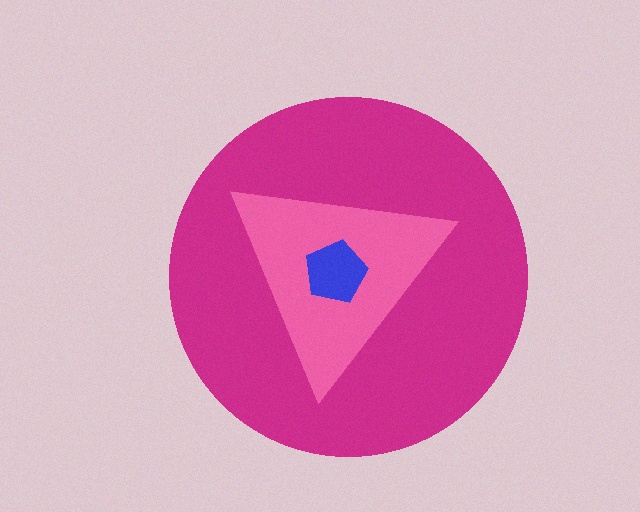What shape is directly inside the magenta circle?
The pink triangle.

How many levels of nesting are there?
3.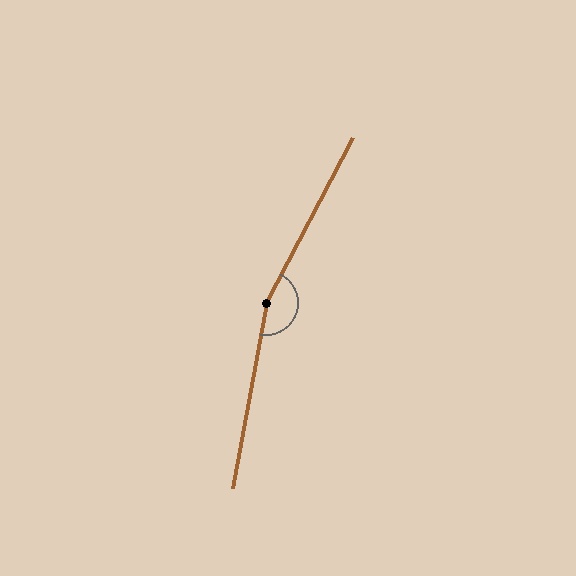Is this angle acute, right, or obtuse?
It is obtuse.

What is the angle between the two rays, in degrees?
Approximately 162 degrees.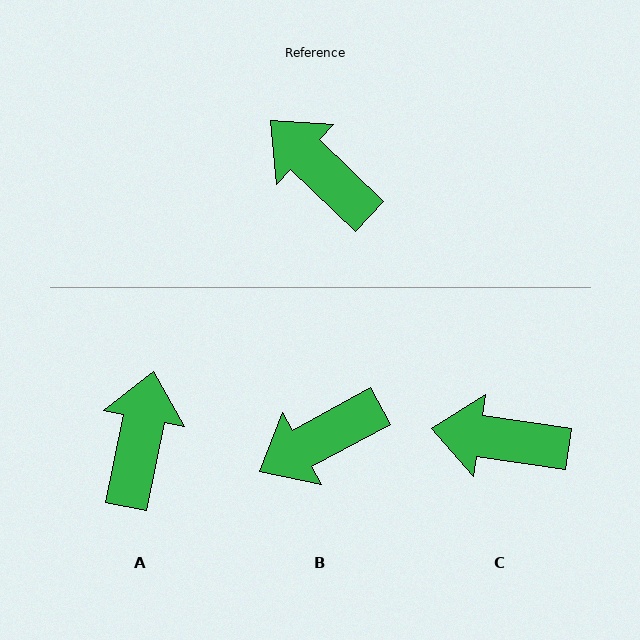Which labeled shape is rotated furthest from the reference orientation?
B, about 73 degrees away.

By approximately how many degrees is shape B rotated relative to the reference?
Approximately 73 degrees counter-clockwise.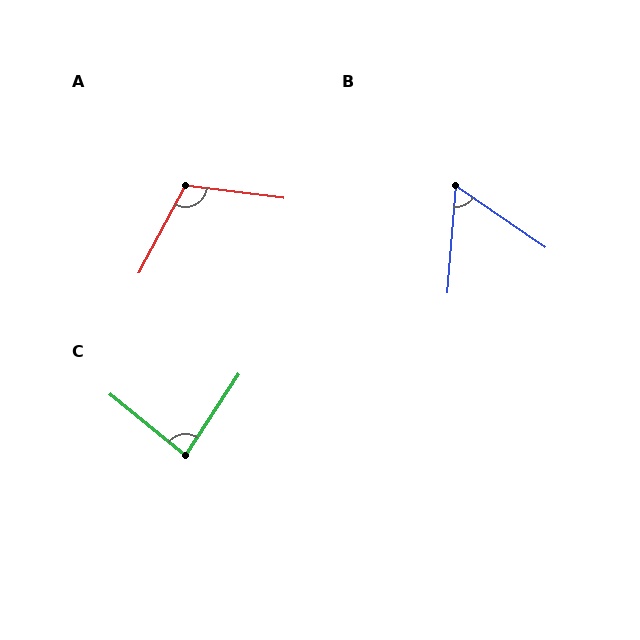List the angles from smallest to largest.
B (60°), C (84°), A (111°).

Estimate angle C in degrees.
Approximately 84 degrees.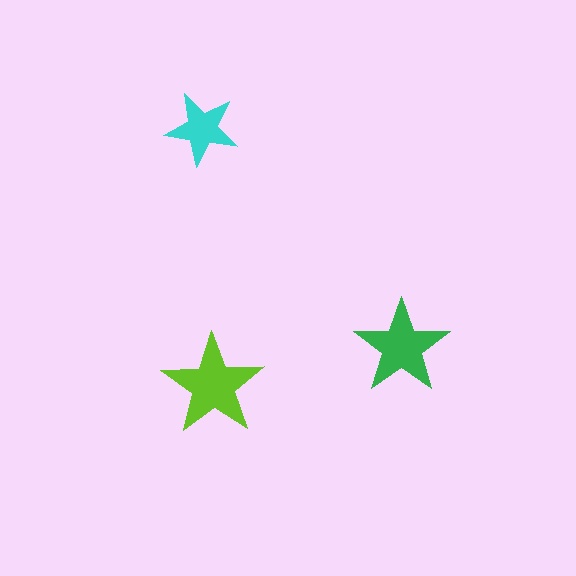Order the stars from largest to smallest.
the lime one, the green one, the cyan one.